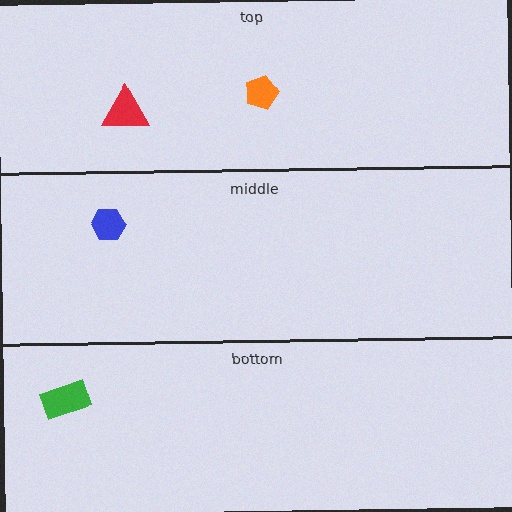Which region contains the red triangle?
The top region.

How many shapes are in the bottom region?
1.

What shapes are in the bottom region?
The green rectangle.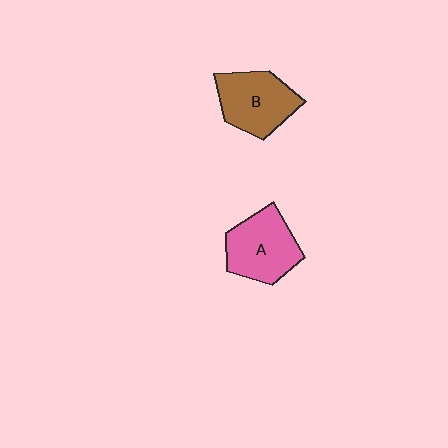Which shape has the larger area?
Shape A (pink).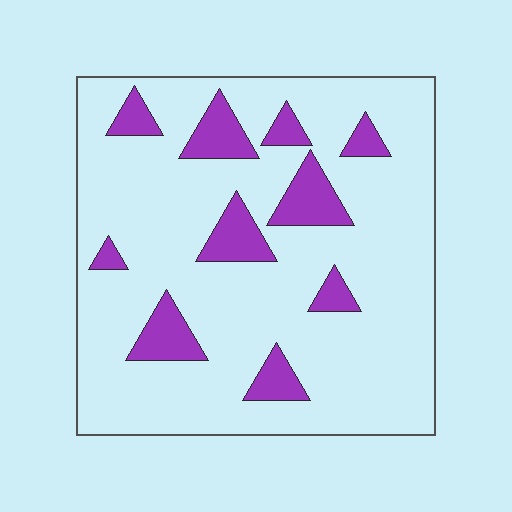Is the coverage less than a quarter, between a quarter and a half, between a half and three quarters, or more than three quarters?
Less than a quarter.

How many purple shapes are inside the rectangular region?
10.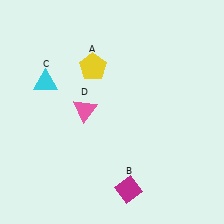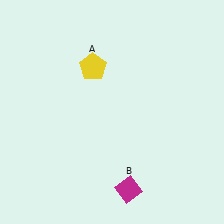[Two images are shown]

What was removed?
The pink triangle (D), the cyan triangle (C) were removed in Image 2.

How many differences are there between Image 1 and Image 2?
There are 2 differences between the two images.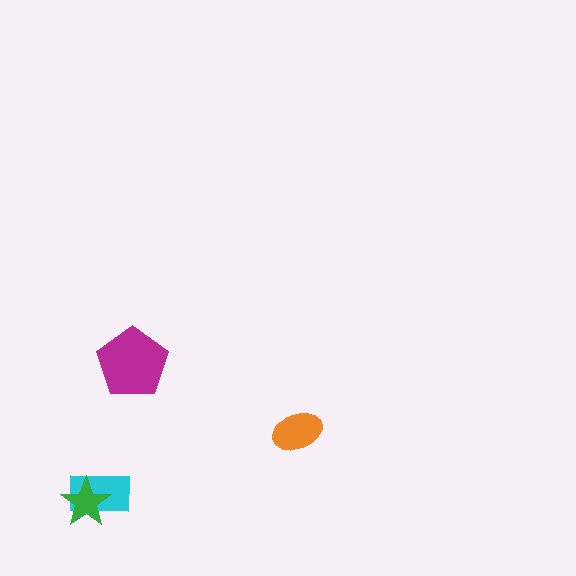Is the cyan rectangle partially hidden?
Yes, it is partially covered by another shape.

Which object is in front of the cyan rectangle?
The green star is in front of the cyan rectangle.